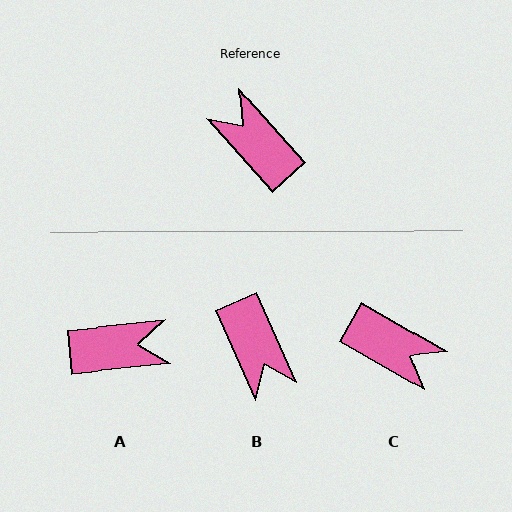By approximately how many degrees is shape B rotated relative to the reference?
Approximately 162 degrees counter-clockwise.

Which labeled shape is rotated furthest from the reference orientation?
B, about 162 degrees away.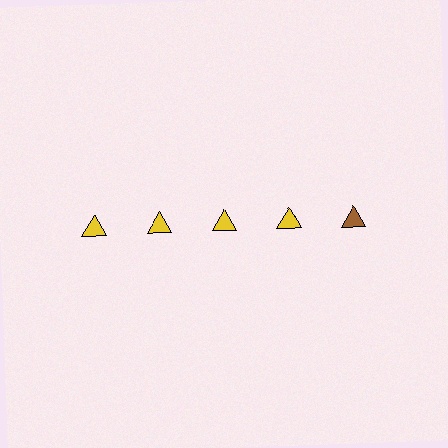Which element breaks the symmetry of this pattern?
The brown triangle in the top row, rightmost column breaks the symmetry. All other shapes are yellow triangles.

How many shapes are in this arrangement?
There are 5 shapes arranged in a grid pattern.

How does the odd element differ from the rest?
It has a different color: brown instead of yellow.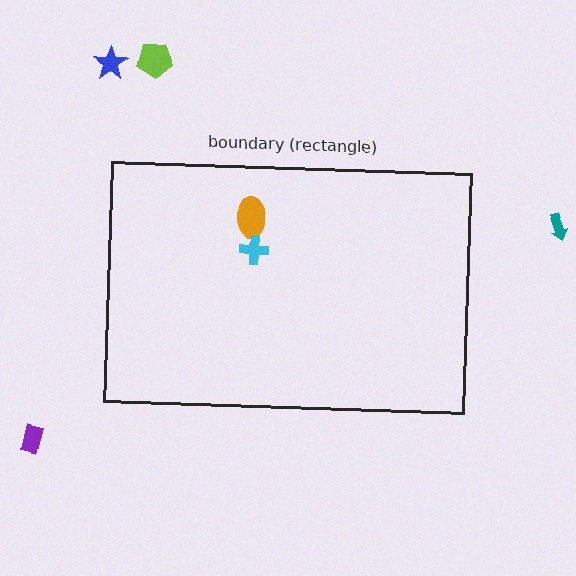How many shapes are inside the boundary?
2 inside, 4 outside.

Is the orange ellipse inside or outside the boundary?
Inside.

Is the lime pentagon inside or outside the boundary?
Outside.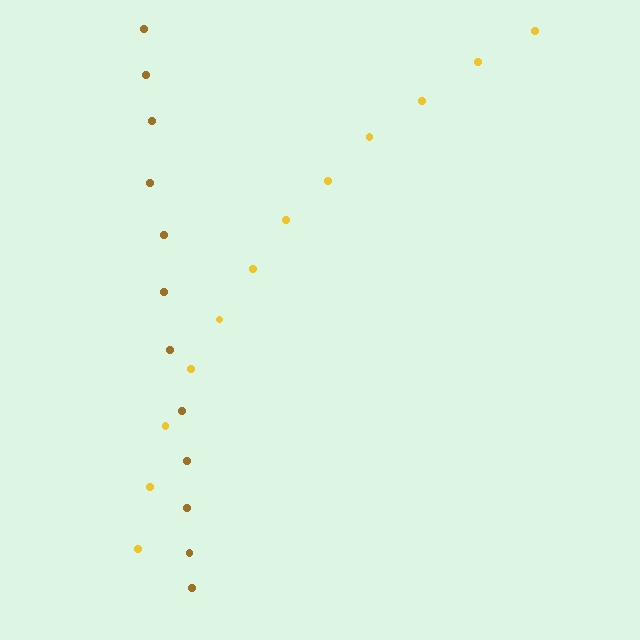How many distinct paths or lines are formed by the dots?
There are 2 distinct paths.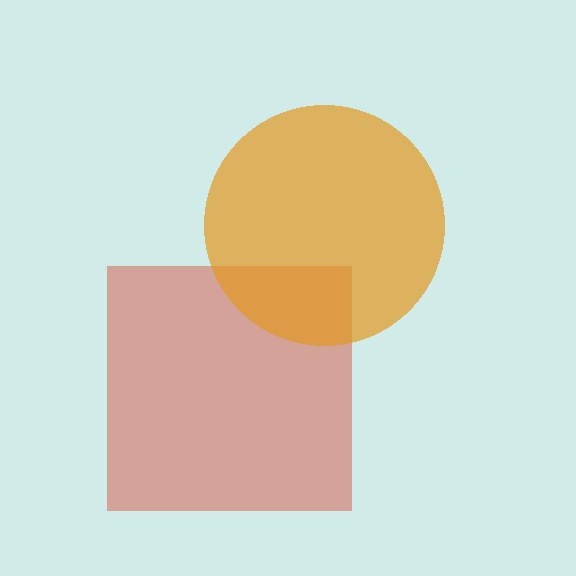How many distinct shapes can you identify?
There are 2 distinct shapes: a red square, an orange circle.